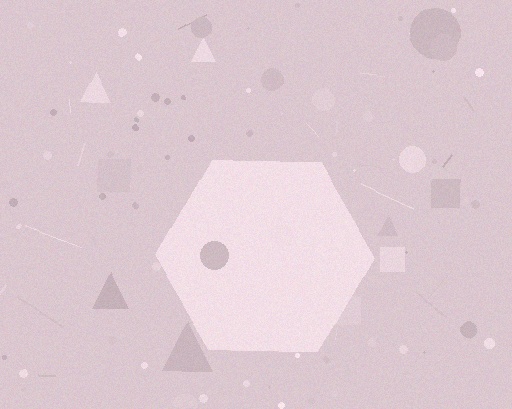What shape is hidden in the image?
A hexagon is hidden in the image.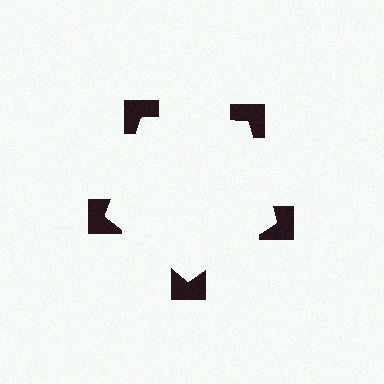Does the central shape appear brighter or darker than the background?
It typically appears slightly brighter than the background, even though no actual brightness change is drawn.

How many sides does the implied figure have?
5 sides.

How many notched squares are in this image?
There are 5 — one at each vertex of the illusory pentagon.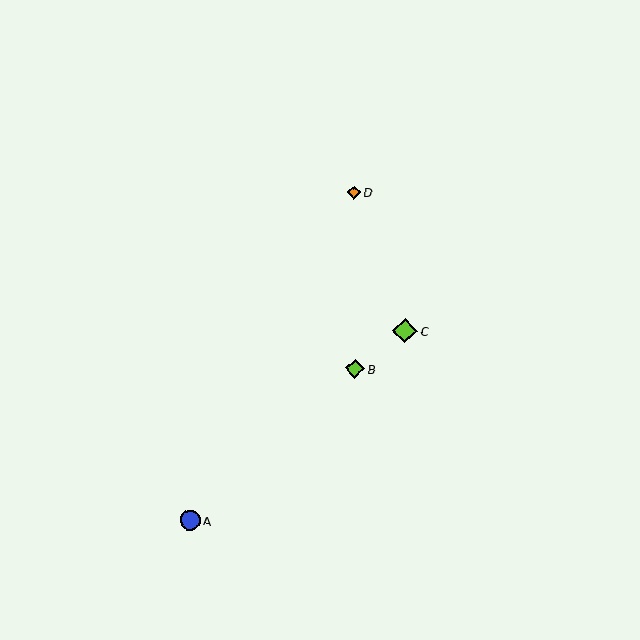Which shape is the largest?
The lime diamond (labeled C) is the largest.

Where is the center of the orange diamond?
The center of the orange diamond is at (354, 192).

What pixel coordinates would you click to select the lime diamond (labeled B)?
Click at (355, 369) to select the lime diamond B.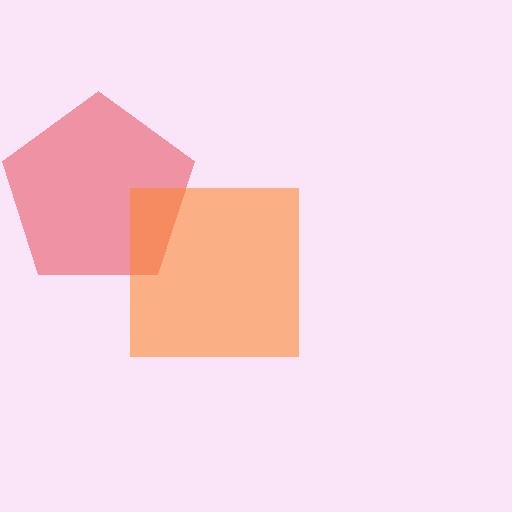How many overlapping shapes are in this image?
There are 2 overlapping shapes in the image.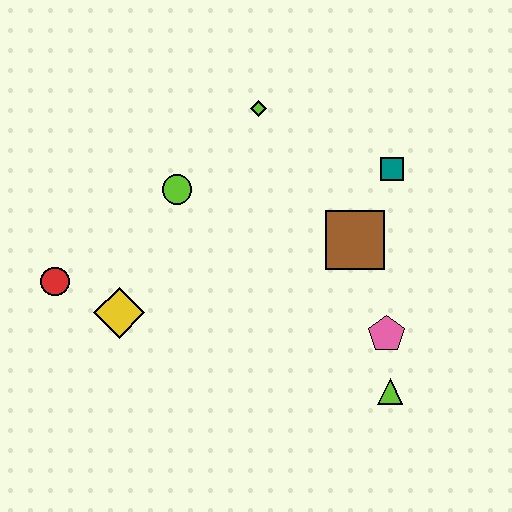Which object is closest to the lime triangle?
The pink pentagon is closest to the lime triangle.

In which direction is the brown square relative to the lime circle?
The brown square is to the right of the lime circle.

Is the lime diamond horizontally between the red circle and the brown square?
Yes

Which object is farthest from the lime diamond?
The lime triangle is farthest from the lime diamond.